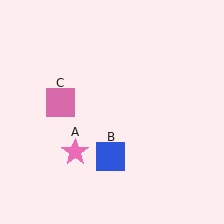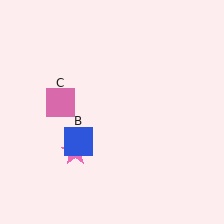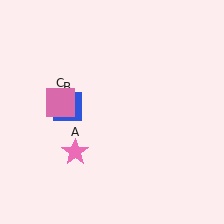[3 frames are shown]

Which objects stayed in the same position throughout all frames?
Pink star (object A) and pink square (object C) remained stationary.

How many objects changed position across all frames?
1 object changed position: blue square (object B).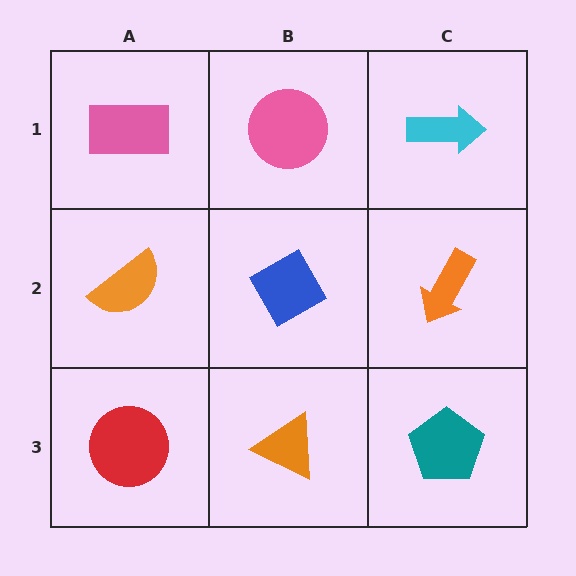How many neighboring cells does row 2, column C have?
3.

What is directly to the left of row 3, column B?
A red circle.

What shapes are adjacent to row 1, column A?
An orange semicircle (row 2, column A), a pink circle (row 1, column B).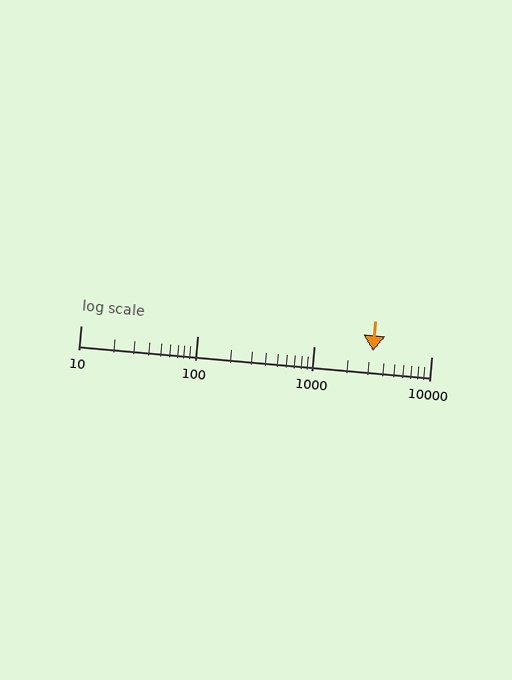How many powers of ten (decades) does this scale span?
The scale spans 3 decades, from 10 to 10000.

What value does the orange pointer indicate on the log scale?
The pointer indicates approximately 3200.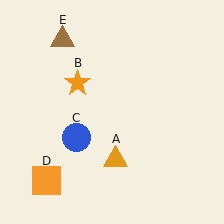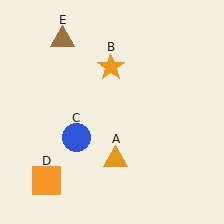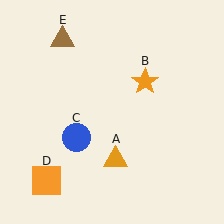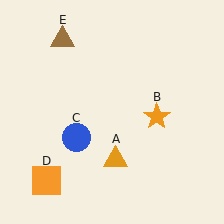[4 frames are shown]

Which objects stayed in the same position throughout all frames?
Orange triangle (object A) and blue circle (object C) and orange square (object D) and brown triangle (object E) remained stationary.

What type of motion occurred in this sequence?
The orange star (object B) rotated clockwise around the center of the scene.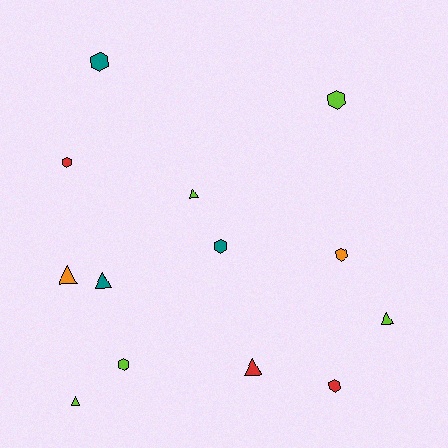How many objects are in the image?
There are 13 objects.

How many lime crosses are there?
There are no lime crosses.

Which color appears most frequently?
Lime, with 5 objects.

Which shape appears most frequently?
Hexagon, with 7 objects.